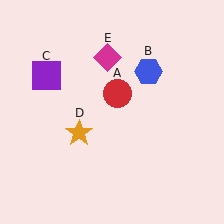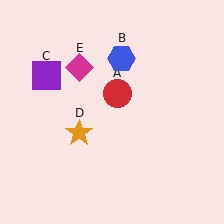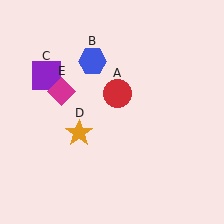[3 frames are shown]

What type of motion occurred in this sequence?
The blue hexagon (object B), magenta diamond (object E) rotated counterclockwise around the center of the scene.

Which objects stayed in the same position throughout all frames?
Red circle (object A) and purple square (object C) and orange star (object D) remained stationary.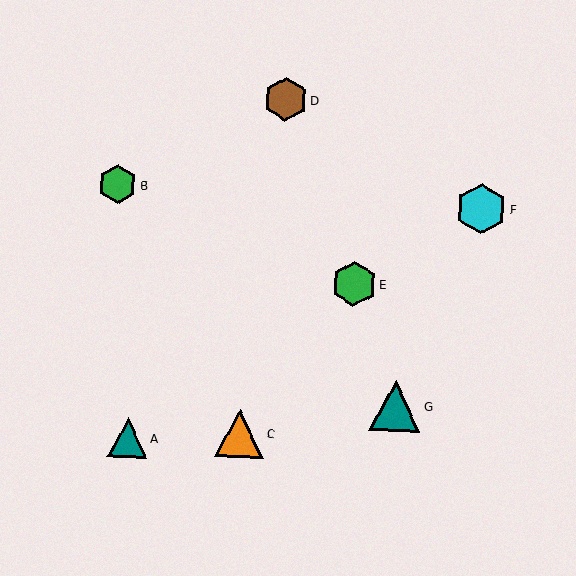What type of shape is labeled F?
Shape F is a cyan hexagon.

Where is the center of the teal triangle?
The center of the teal triangle is at (395, 406).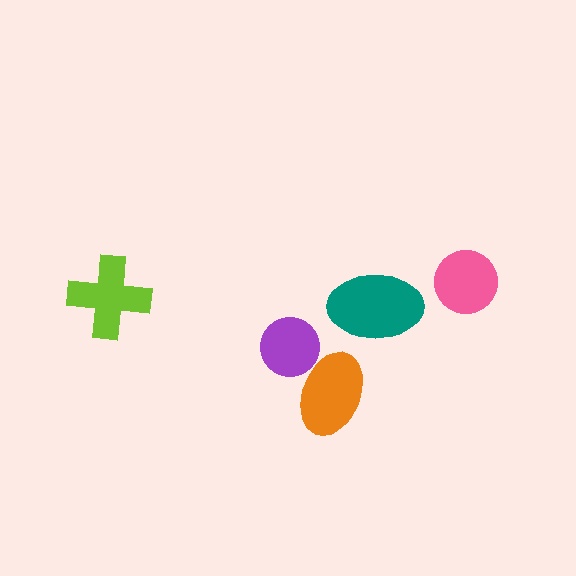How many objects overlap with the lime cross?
0 objects overlap with the lime cross.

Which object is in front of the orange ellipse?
The purple circle is in front of the orange ellipse.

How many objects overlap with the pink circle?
0 objects overlap with the pink circle.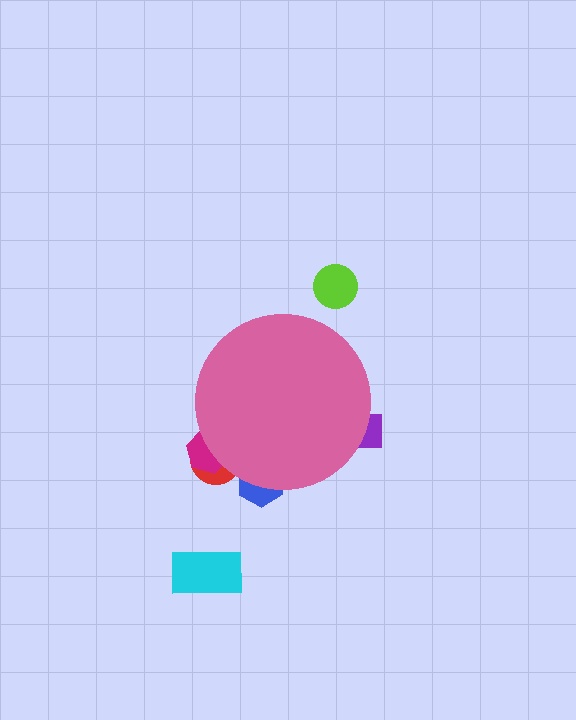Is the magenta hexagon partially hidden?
Yes, the magenta hexagon is partially hidden behind the pink circle.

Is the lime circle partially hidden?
No, the lime circle is fully visible.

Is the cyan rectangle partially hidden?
No, the cyan rectangle is fully visible.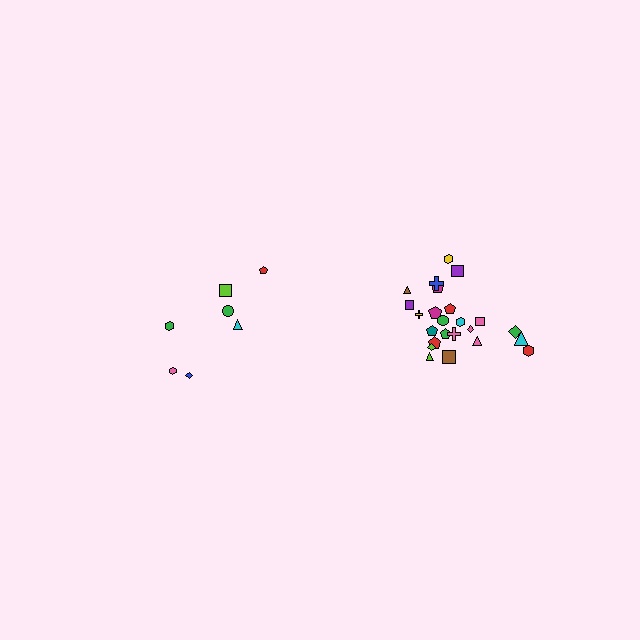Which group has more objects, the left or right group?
The right group.